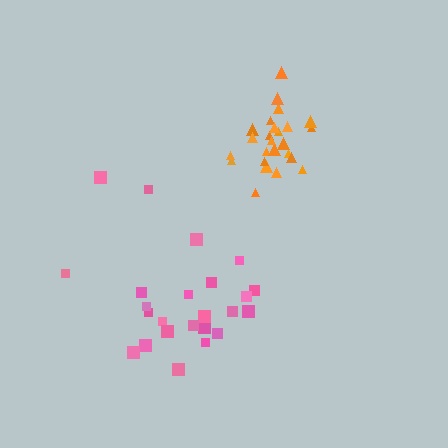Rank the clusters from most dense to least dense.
orange, pink.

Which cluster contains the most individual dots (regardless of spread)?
Orange (25).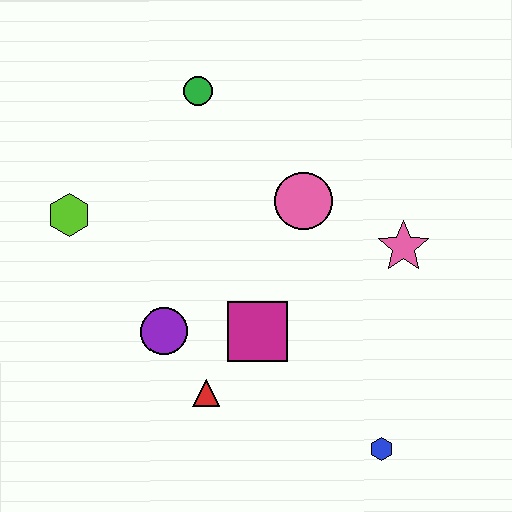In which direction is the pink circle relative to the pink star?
The pink circle is to the left of the pink star.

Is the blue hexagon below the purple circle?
Yes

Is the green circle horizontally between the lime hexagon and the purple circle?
No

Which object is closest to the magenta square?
The red triangle is closest to the magenta square.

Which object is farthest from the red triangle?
The green circle is farthest from the red triangle.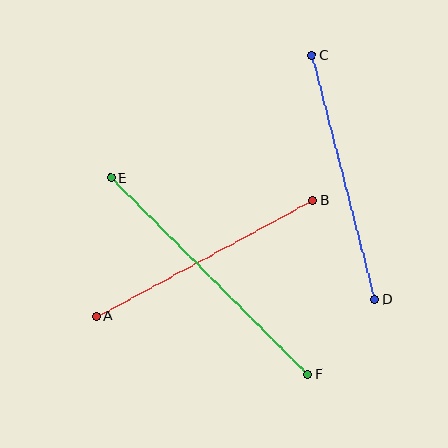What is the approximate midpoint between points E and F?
The midpoint is at approximately (209, 276) pixels.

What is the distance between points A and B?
The distance is approximately 246 pixels.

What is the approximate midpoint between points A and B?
The midpoint is at approximately (205, 259) pixels.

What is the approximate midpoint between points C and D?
The midpoint is at approximately (343, 177) pixels.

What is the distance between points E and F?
The distance is approximately 278 pixels.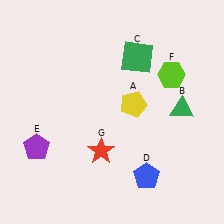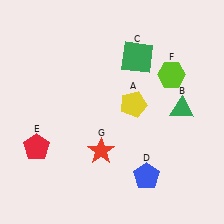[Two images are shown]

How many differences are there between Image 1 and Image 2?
There is 1 difference between the two images.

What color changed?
The pentagon (E) changed from purple in Image 1 to red in Image 2.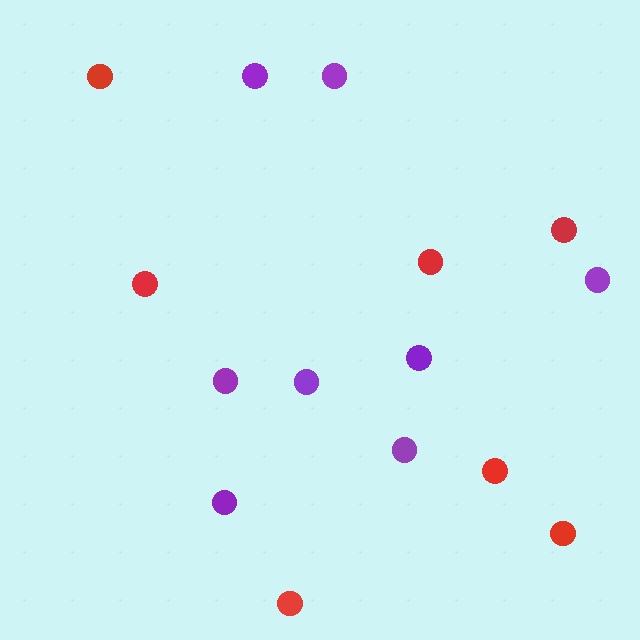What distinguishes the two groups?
There are 2 groups: one group of purple circles (8) and one group of red circles (7).